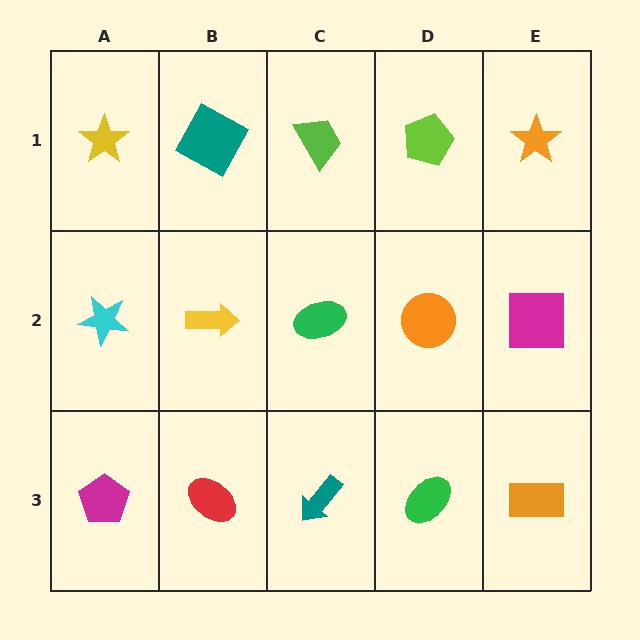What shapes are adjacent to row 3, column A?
A cyan star (row 2, column A), a red ellipse (row 3, column B).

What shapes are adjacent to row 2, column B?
A teal square (row 1, column B), a red ellipse (row 3, column B), a cyan star (row 2, column A), a green ellipse (row 2, column C).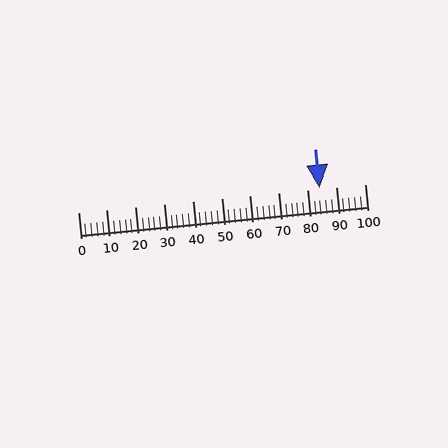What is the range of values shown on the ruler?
The ruler shows values from 0 to 100.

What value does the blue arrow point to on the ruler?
The blue arrow points to approximately 84.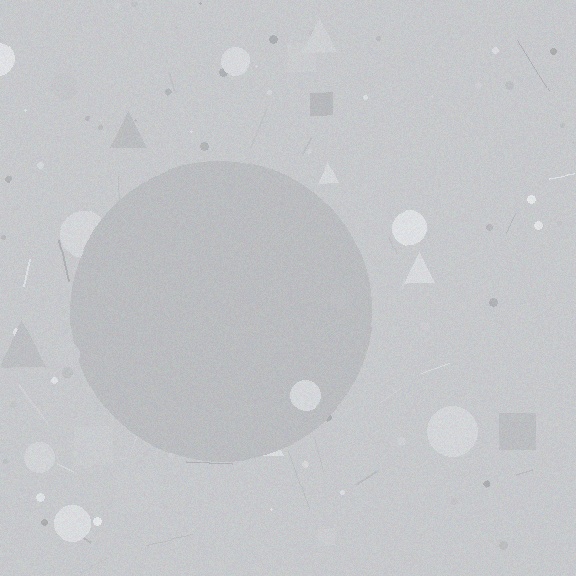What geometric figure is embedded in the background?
A circle is embedded in the background.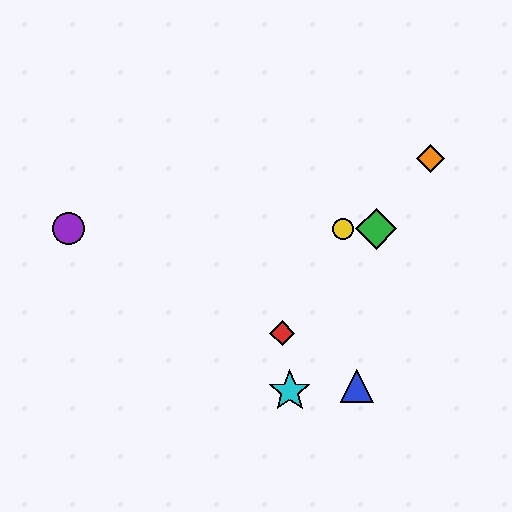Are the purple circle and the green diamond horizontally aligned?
Yes, both are at y≈229.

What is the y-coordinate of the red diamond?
The red diamond is at y≈333.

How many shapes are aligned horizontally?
3 shapes (the green diamond, the yellow circle, the purple circle) are aligned horizontally.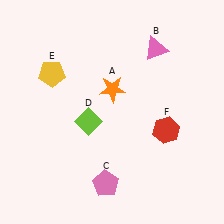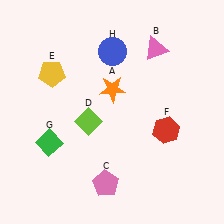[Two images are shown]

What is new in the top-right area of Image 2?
A blue circle (H) was added in the top-right area of Image 2.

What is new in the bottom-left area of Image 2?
A green diamond (G) was added in the bottom-left area of Image 2.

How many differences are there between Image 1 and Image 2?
There are 2 differences between the two images.